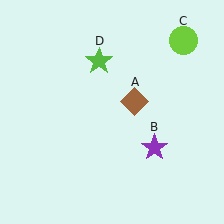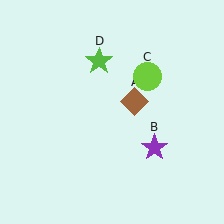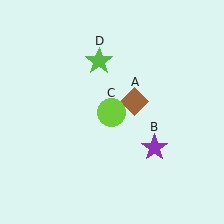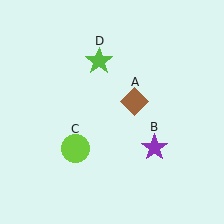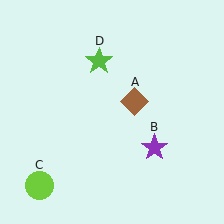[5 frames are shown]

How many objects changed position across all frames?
1 object changed position: lime circle (object C).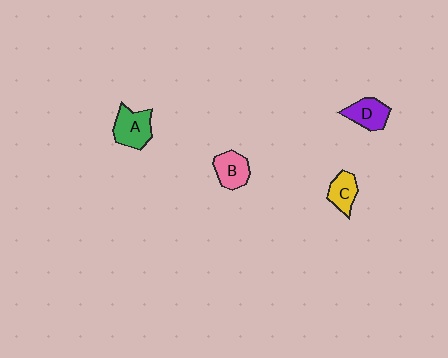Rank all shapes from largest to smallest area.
From largest to smallest: A (green), D (purple), B (pink), C (yellow).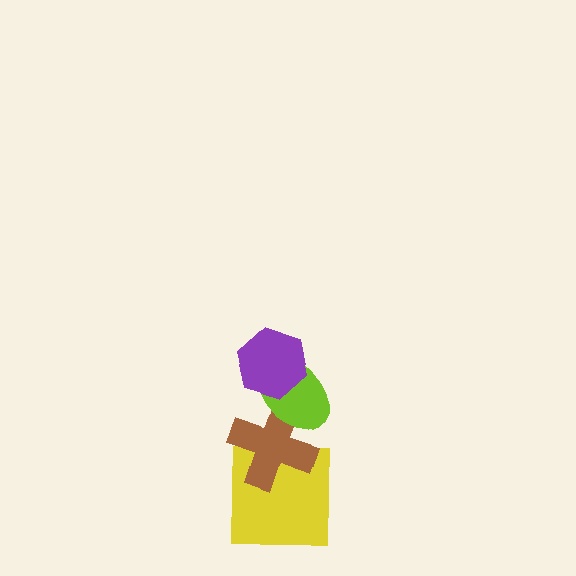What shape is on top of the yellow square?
The brown cross is on top of the yellow square.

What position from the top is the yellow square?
The yellow square is 4th from the top.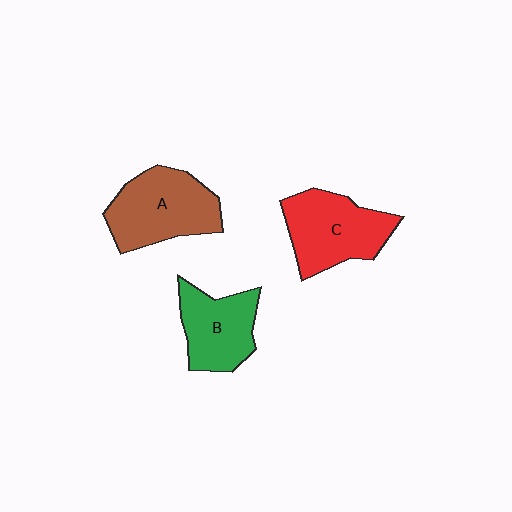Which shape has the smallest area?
Shape B (green).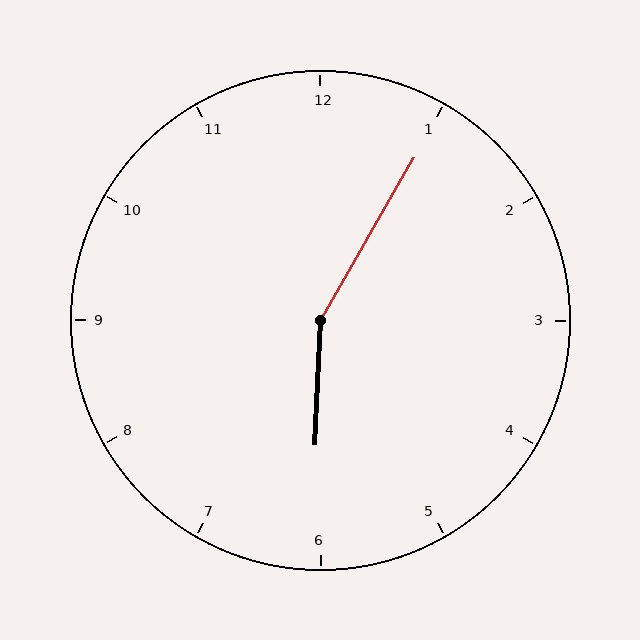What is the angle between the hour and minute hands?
Approximately 152 degrees.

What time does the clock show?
6:05.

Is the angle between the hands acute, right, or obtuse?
It is obtuse.